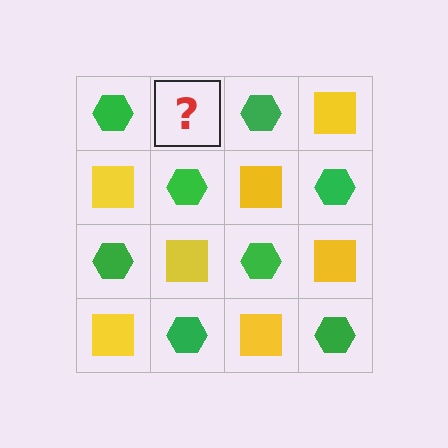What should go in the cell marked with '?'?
The missing cell should contain a yellow square.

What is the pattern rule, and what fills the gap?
The rule is that it alternates green hexagon and yellow square in a checkerboard pattern. The gap should be filled with a yellow square.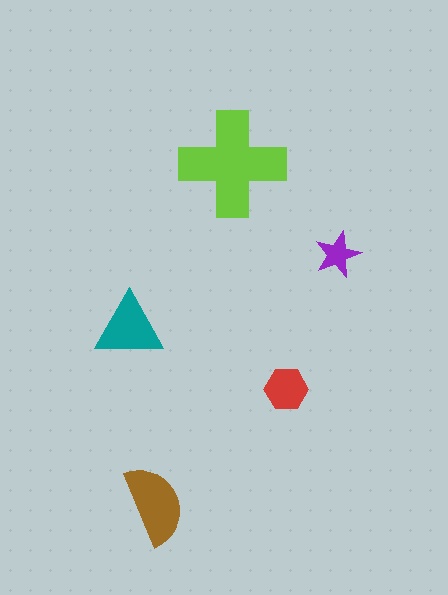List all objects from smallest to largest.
The purple star, the red hexagon, the teal triangle, the brown semicircle, the lime cross.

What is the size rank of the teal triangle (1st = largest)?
3rd.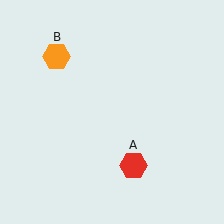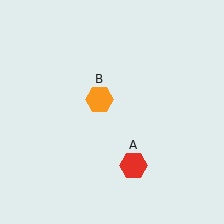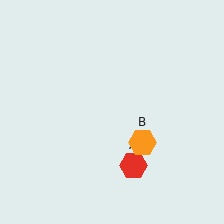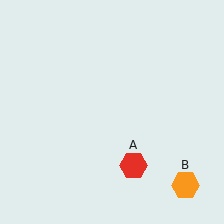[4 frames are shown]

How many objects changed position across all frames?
1 object changed position: orange hexagon (object B).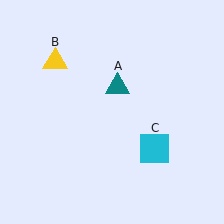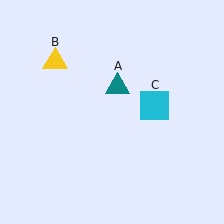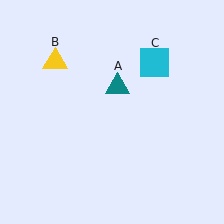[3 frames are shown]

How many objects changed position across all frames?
1 object changed position: cyan square (object C).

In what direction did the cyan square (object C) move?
The cyan square (object C) moved up.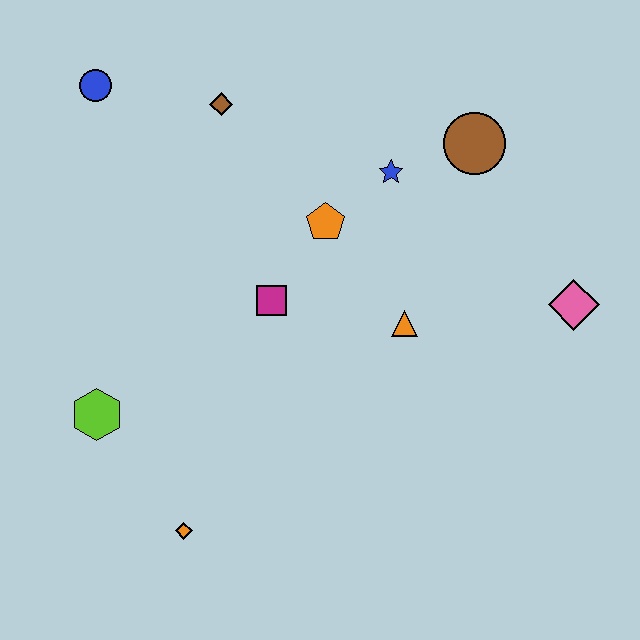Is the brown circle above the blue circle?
No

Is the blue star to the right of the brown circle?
No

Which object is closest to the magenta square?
The orange pentagon is closest to the magenta square.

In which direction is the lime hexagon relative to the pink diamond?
The lime hexagon is to the left of the pink diamond.